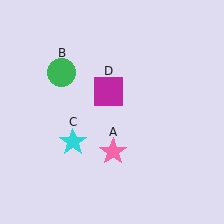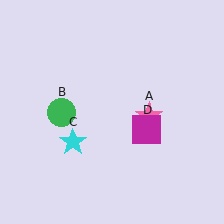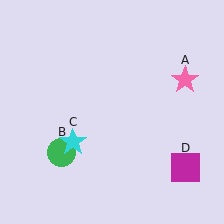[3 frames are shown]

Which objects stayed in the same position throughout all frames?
Cyan star (object C) remained stationary.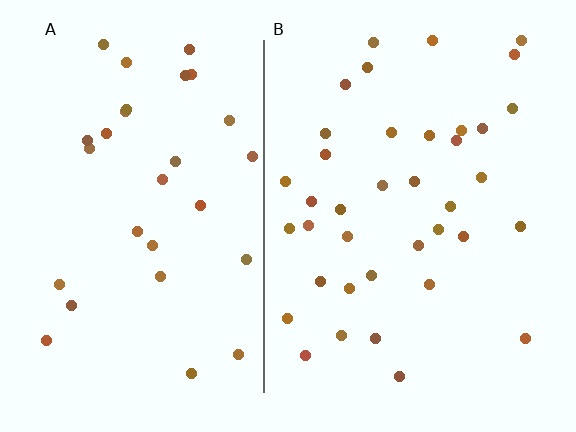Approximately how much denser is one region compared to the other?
Approximately 1.3× — region B over region A.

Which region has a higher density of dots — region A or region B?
B (the right).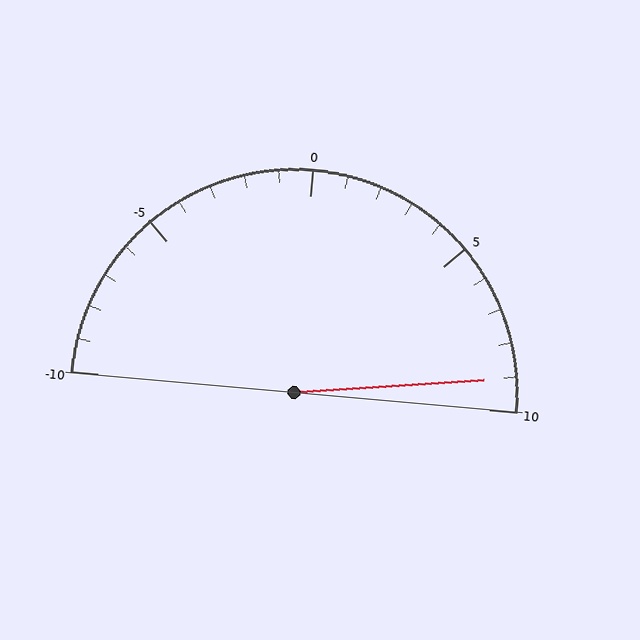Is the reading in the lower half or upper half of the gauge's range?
The reading is in the upper half of the range (-10 to 10).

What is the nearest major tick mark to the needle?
The nearest major tick mark is 10.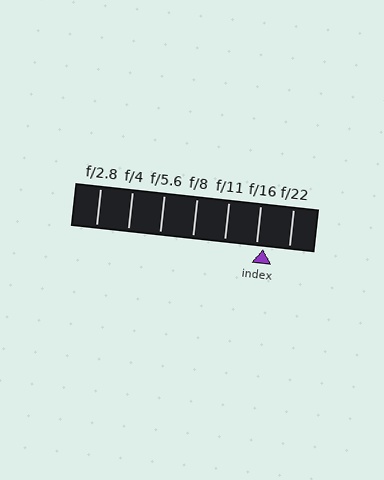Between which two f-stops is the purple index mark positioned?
The index mark is between f/16 and f/22.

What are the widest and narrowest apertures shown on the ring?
The widest aperture shown is f/2.8 and the narrowest is f/22.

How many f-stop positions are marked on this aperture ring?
There are 7 f-stop positions marked.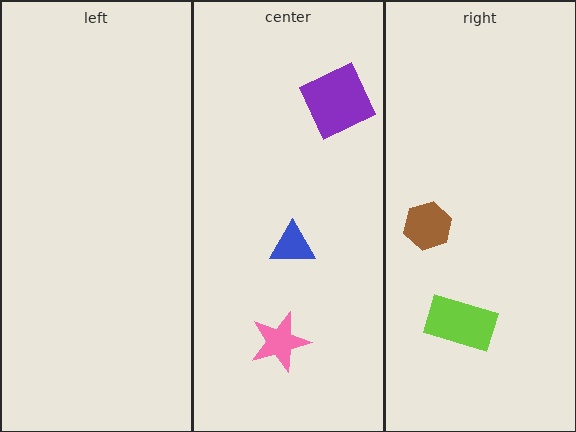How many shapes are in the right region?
2.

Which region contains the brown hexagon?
The right region.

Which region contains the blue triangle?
The center region.